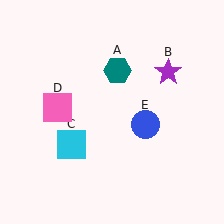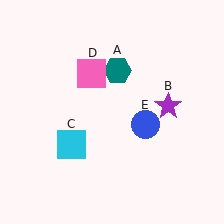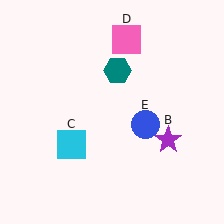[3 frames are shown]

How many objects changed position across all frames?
2 objects changed position: purple star (object B), pink square (object D).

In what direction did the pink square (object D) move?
The pink square (object D) moved up and to the right.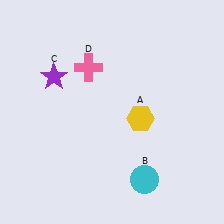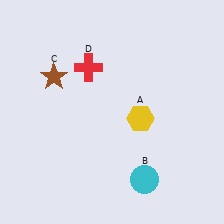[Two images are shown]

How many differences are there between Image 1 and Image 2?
There are 2 differences between the two images.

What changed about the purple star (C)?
In Image 1, C is purple. In Image 2, it changed to brown.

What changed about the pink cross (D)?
In Image 1, D is pink. In Image 2, it changed to red.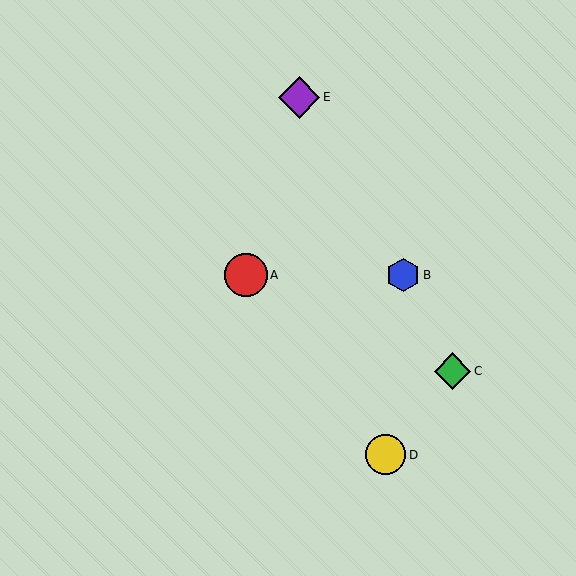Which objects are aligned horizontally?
Objects A, B are aligned horizontally.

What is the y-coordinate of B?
Object B is at y≈275.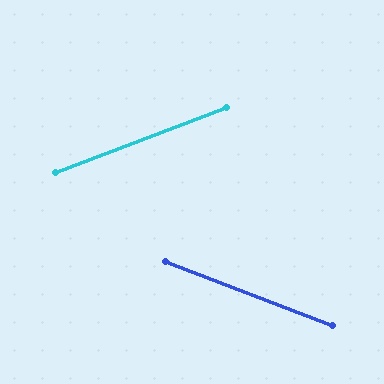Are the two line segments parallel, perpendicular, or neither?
Neither parallel nor perpendicular — they differ by about 42°.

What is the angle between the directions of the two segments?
Approximately 42 degrees.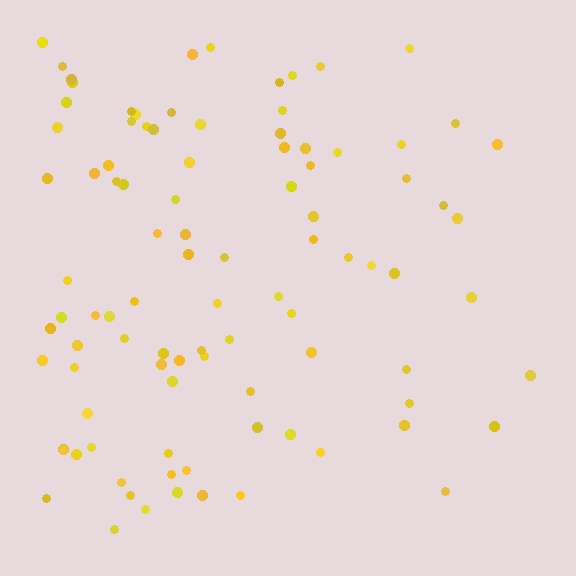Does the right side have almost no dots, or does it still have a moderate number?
Still a moderate number, just noticeably fewer than the left.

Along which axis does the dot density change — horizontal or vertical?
Horizontal.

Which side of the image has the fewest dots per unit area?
The right.